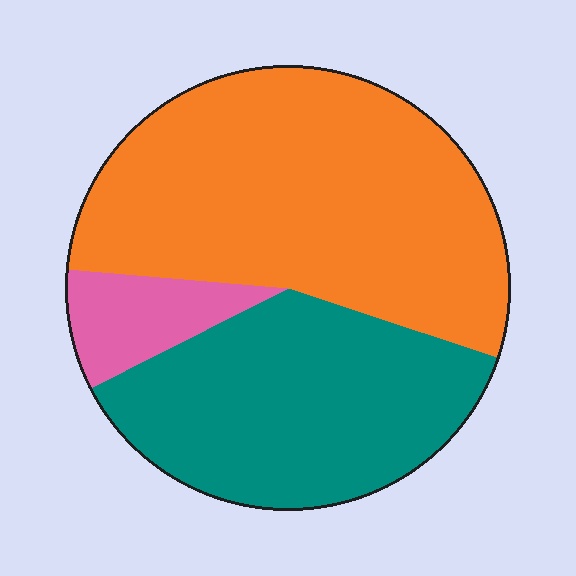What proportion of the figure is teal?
Teal covers 37% of the figure.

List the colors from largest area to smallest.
From largest to smallest: orange, teal, pink.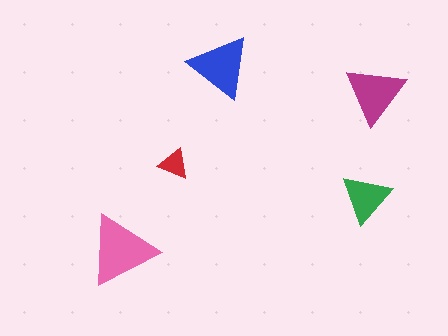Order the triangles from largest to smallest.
the pink one, the blue one, the magenta one, the green one, the red one.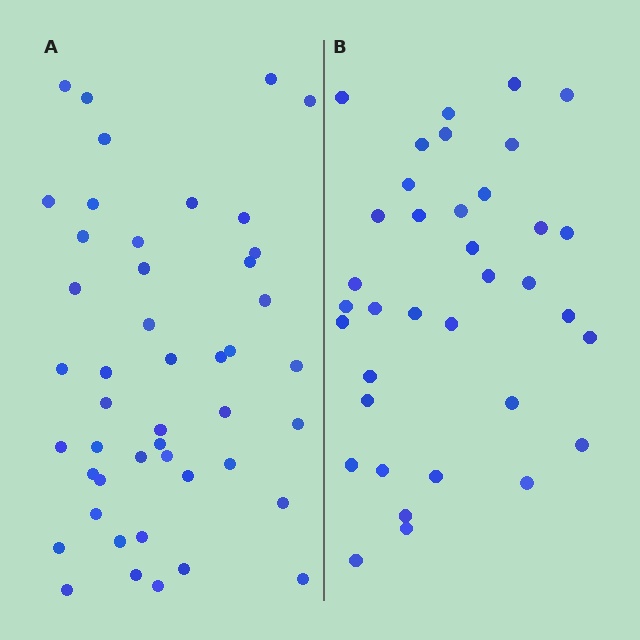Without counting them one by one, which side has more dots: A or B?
Region A (the left region) has more dots.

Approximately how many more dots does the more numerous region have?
Region A has roughly 10 or so more dots than region B.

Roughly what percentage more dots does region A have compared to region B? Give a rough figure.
About 30% more.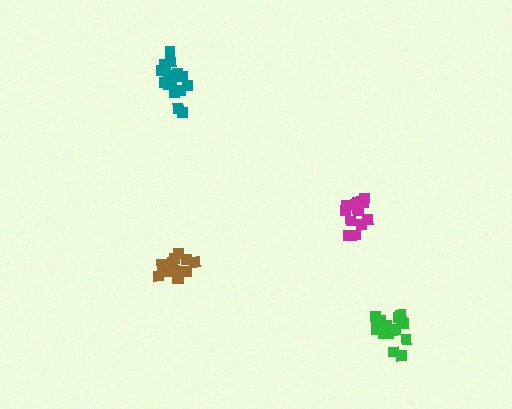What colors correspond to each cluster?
The clusters are colored: teal, brown, magenta, green.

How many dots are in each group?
Group 1: 17 dots, Group 2: 14 dots, Group 3: 13 dots, Group 4: 17 dots (61 total).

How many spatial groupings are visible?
There are 4 spatial groupings.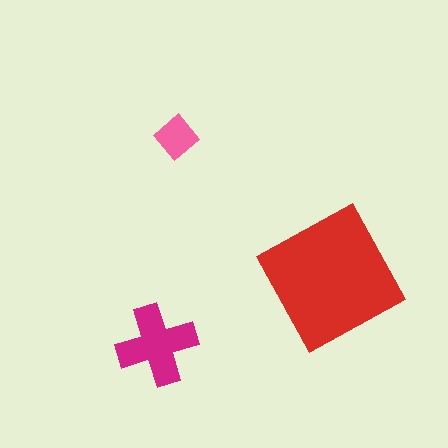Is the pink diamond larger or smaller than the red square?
Smaller.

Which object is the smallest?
The pink diamond.